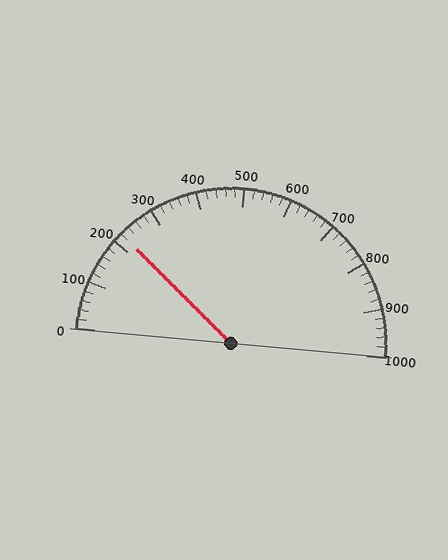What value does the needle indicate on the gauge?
The needle indicates approximately 220.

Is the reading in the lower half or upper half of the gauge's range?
The reading is in the lower half of the range (0 to 1000).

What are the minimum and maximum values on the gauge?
The gauge ranges from 0 to 1000.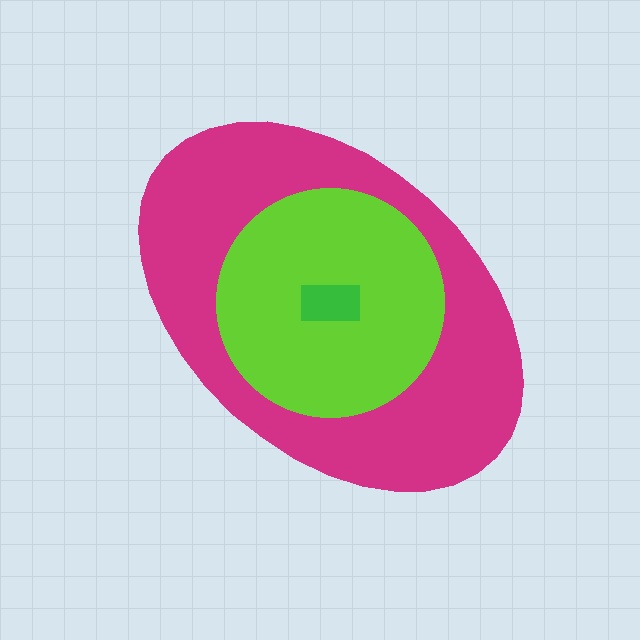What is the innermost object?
The green rectangle.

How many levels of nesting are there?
3.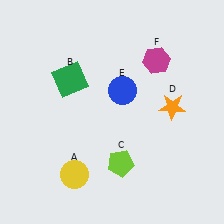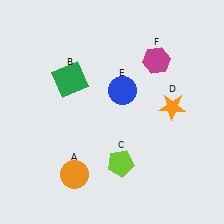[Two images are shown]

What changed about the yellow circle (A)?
In Image 1, A is yellow. In Image 2, it changed to orange.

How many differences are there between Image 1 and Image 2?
There is 1 difference between the two images.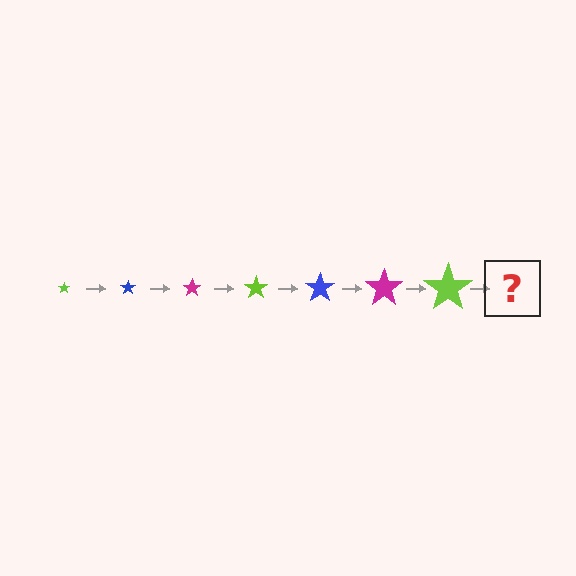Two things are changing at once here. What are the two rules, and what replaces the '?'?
The two rules are that the star grows larger each step and the color cycles through lime, blue, and magenta. The '?' should be a blue star, larger than the previous one.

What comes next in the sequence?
The next element should be a blue star, larger than the previous one.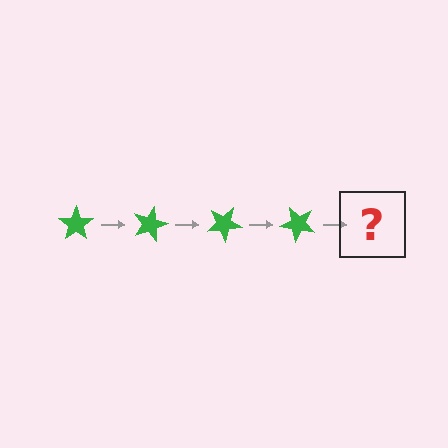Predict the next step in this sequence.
The next step is a green star rotated 60 degrees.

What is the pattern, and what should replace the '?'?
The pattern is that the star rotates 15 degrees each step. The '?' should be a green star rotated 60 degrees.